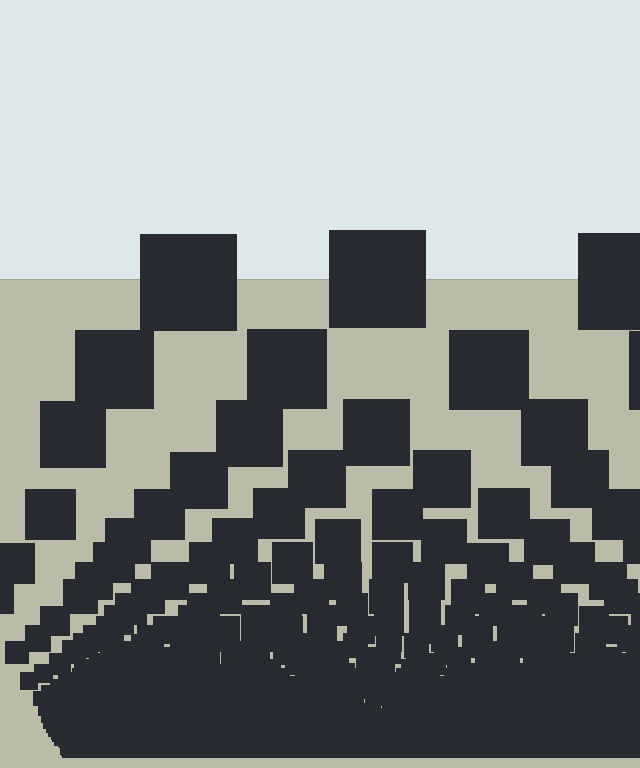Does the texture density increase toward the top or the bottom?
Density increases toward the bottom.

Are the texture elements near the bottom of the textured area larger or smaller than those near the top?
Smaller. The gradient is inverted — elements near the bottom are smaller and denser.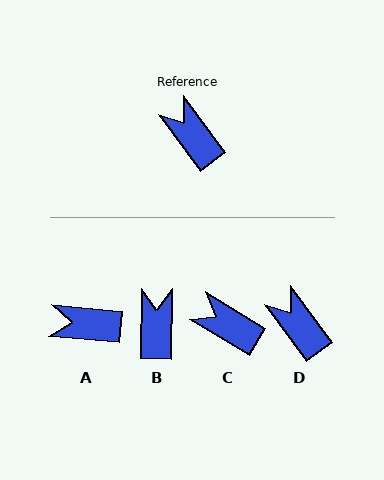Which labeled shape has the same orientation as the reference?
D.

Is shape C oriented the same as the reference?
No, it is off by about 22 degrees.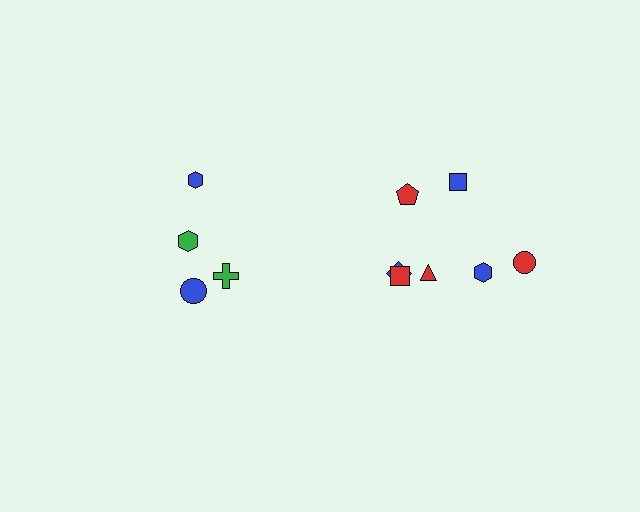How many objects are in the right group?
There are 7 objects.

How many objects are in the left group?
There are 4 objects.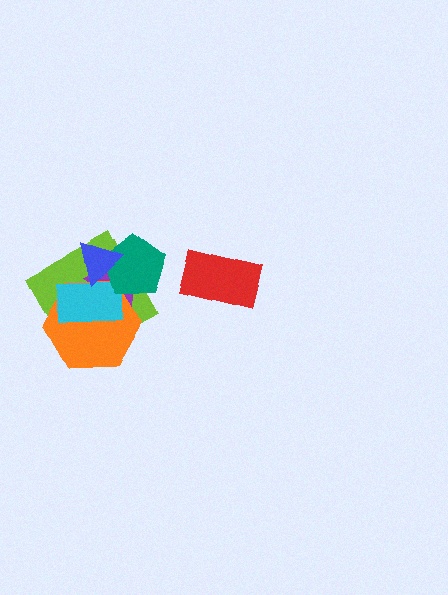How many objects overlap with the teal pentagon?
5 objects overlap with the teal pentagon.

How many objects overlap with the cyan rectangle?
5 objects overlap with the cyan rectangle.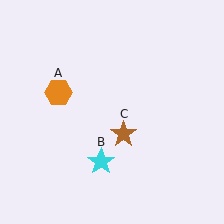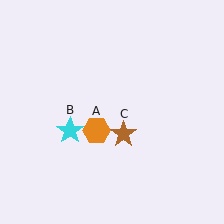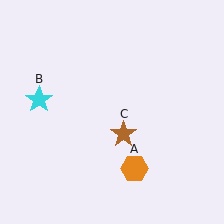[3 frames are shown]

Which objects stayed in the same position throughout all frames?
Brown star (object C) remained stationary.